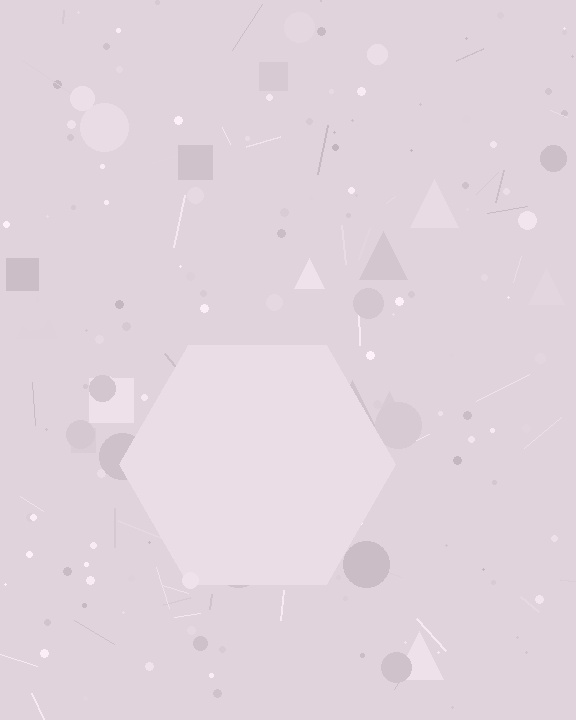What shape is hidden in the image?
A hexagon is hidden in the image.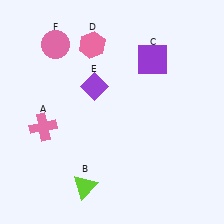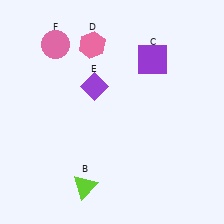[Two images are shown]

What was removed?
The pink cross (A) was removed in Image 2.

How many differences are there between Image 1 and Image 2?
There is 1 difference between the two images.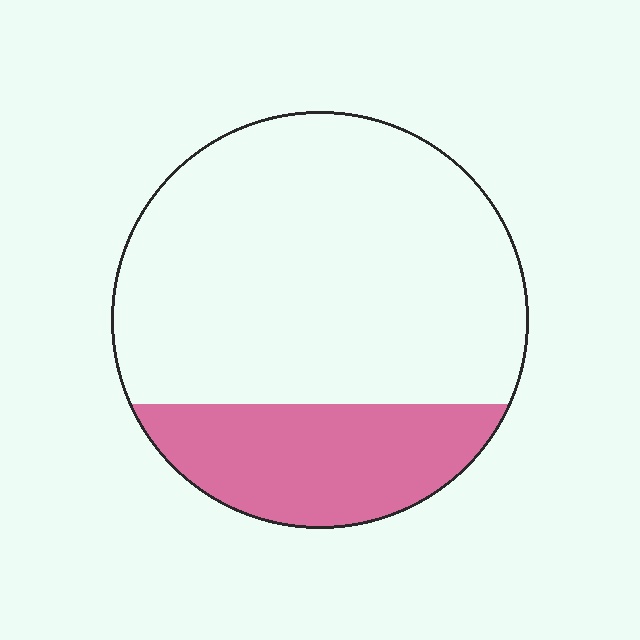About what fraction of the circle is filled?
About one quarter (1/4).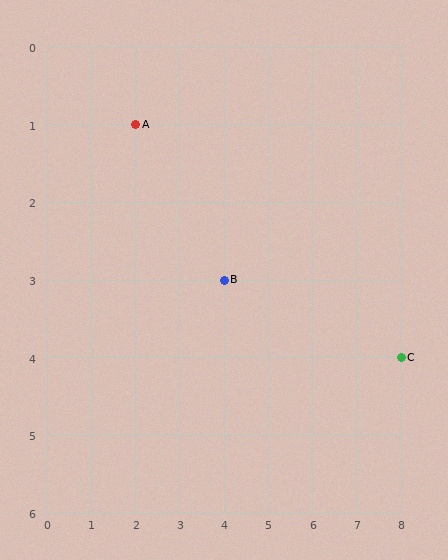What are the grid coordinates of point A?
Point A is at grid coordinates (2, 1).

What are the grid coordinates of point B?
Point B is at grid coordinates (4, 3).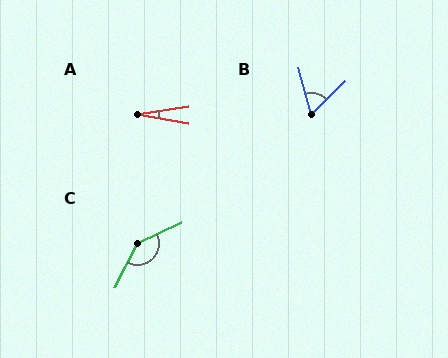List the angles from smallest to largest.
A (18°), B (61°), C (142°).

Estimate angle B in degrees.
Approximately 61 degrees.